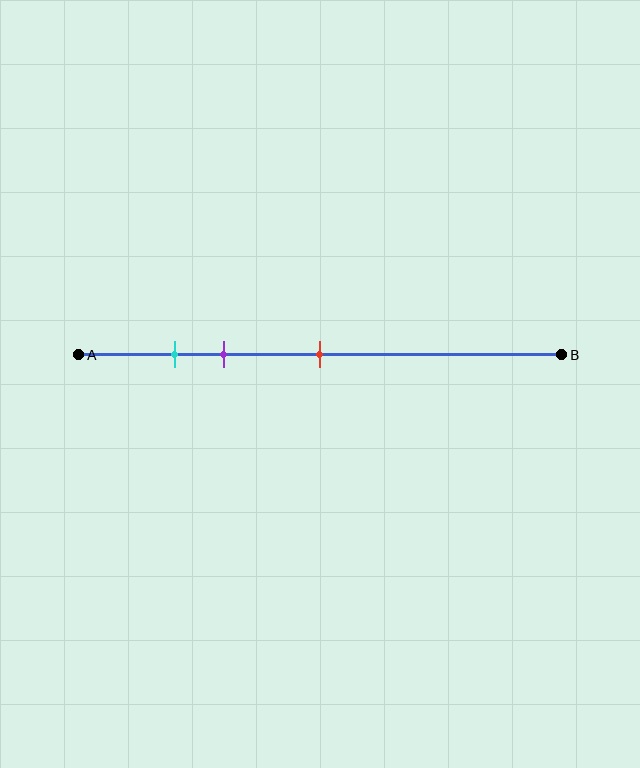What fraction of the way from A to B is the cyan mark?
The cyan mark is approximately 20% (0.2) of the way from A to B.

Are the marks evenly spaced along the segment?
No, the marks are not evenly spaced.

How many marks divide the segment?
There are 3 marks dividing the segment.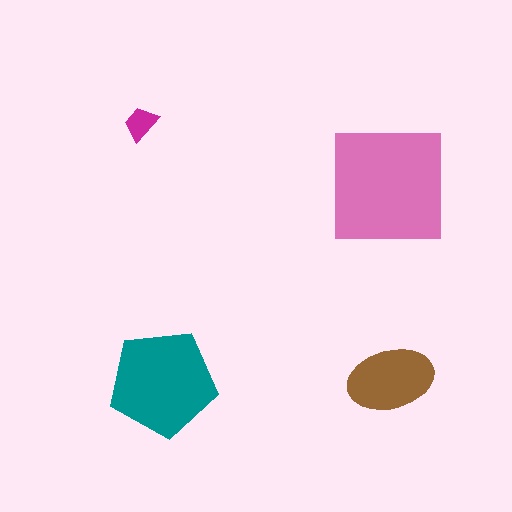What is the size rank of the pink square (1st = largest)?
1st.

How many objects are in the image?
There are 4 objects in the image.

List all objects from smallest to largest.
The magenta trapezoid, the brown ellipse, the teal pentagon, the pink square.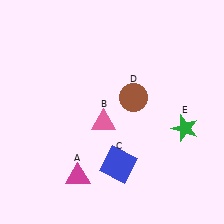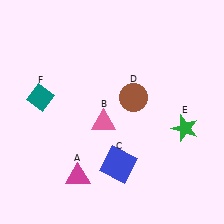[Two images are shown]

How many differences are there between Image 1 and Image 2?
There is 1 difference between the two images.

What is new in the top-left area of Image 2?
A teal diamond (F) was added in the top-left area of Image 2.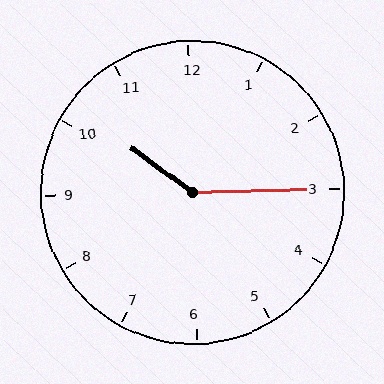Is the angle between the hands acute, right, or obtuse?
It is obtuse.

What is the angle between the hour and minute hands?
Approximately 142 degrees.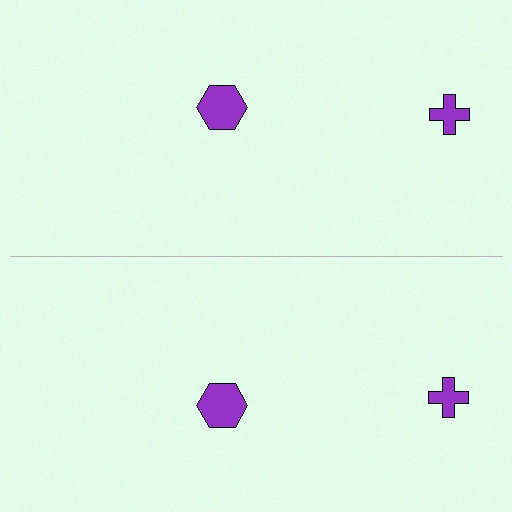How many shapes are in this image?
There are 4 shapes in this image.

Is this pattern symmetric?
Yes, this pattern has bilateral (reflection) symmetry.